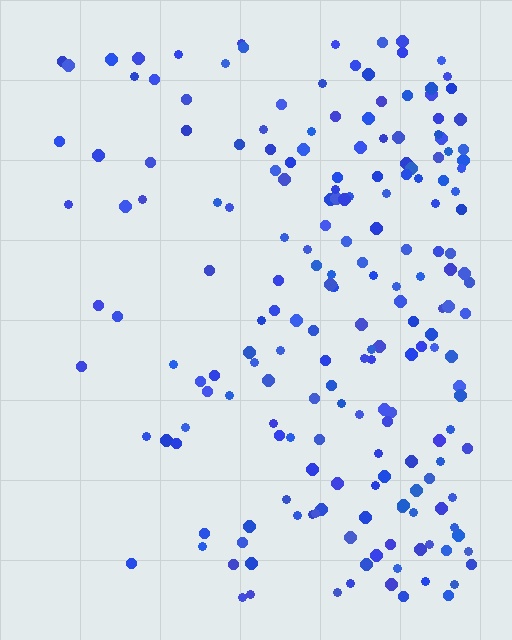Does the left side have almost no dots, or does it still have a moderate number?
Still a moderate number, just noticeably fewer than the right.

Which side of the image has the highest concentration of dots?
The right.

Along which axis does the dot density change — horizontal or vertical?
Horizontal.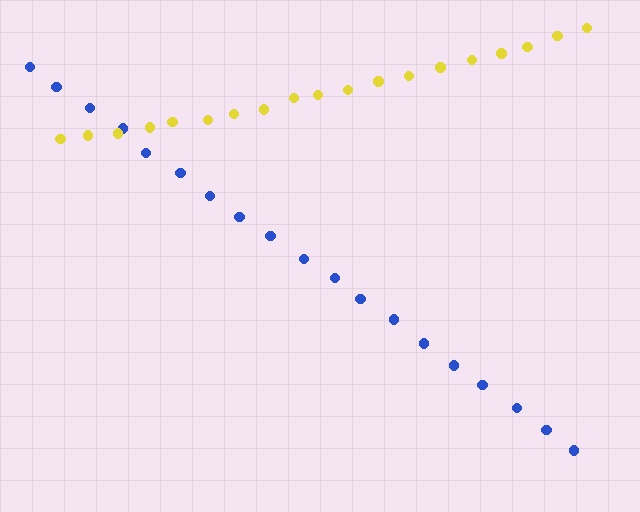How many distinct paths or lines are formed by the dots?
There are 2 distinct paths.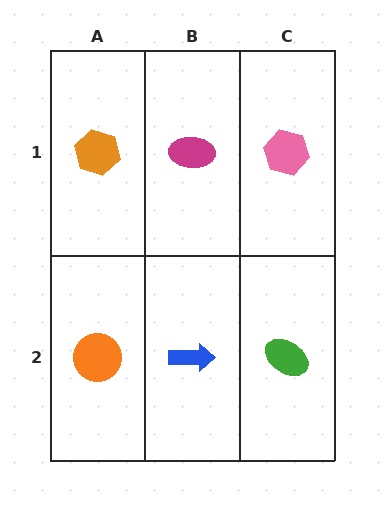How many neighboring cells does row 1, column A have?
2.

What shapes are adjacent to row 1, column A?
An orange circle (row 2, column A), a magenta ellipse (row 1, column B).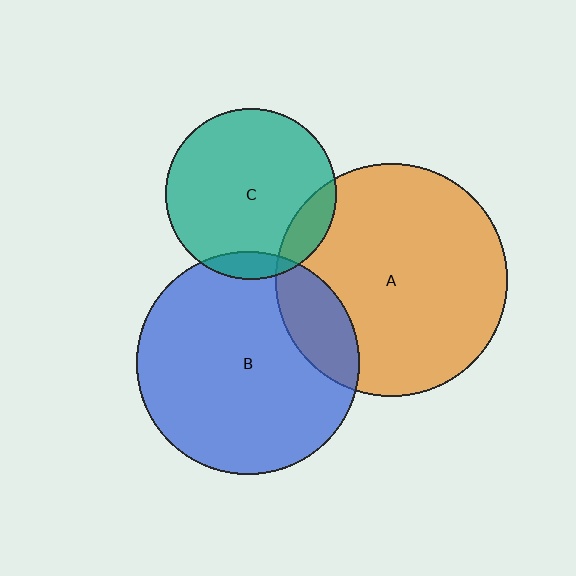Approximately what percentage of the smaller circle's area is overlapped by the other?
Approximately 10%.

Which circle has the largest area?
Circle A (orange).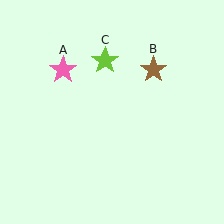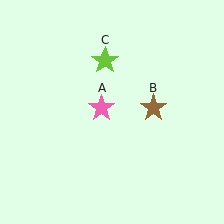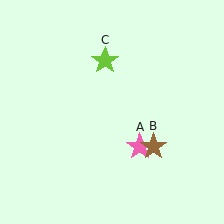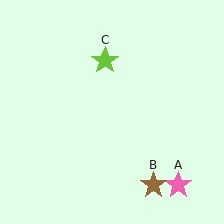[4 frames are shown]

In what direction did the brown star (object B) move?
The brown star (object B) moved down.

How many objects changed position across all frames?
2 objects changed position: pink star (object A), brown star (object B).